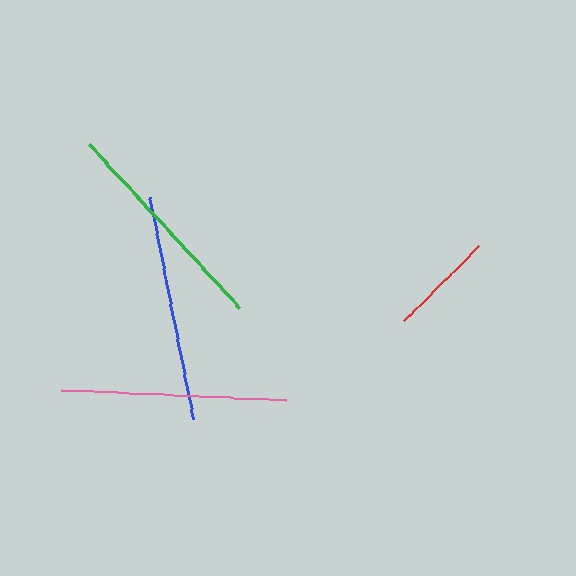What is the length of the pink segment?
The pink segment is approximately 226 pixels long.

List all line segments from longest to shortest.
From longest to shortest: blue, pink, green, red.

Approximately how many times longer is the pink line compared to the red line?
The pink line is approximately 2.1 times the length of the red line.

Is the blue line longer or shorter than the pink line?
The blue line is longer than the pink line.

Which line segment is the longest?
The blue line is the longest at approximately 226 pixels.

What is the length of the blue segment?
The blue segment is approximately 226 pixels long.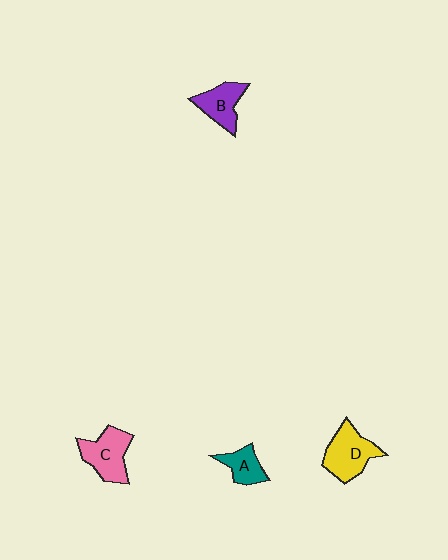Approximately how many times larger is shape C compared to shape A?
Approximately 1.6 times.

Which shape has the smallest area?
Shape A (teal).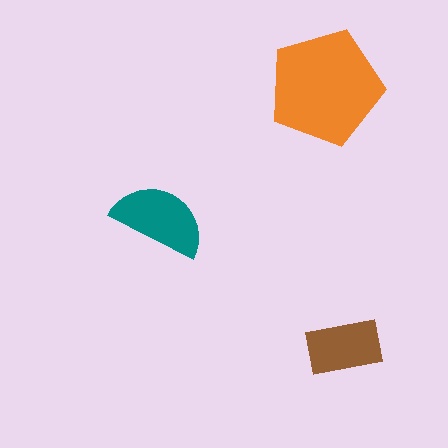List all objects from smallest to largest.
The brown rectangle, the teal semicircle, the orange pentagon.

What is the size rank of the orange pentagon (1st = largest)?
1st.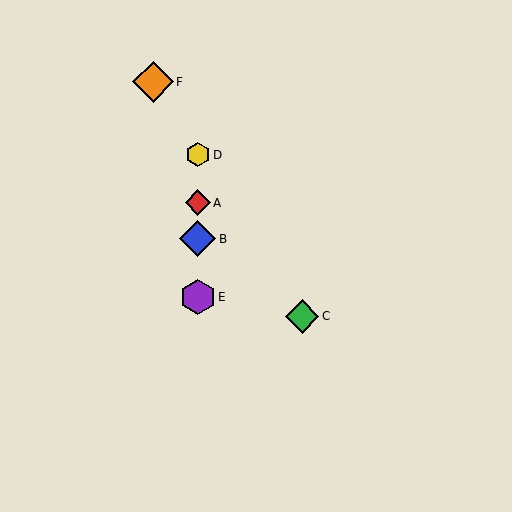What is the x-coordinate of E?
Object E is at x≈198.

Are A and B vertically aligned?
Yes, both are at x≈198.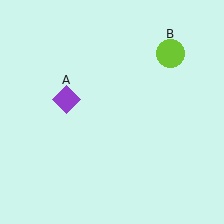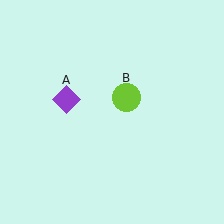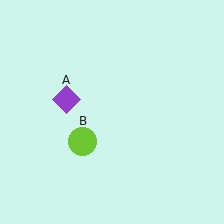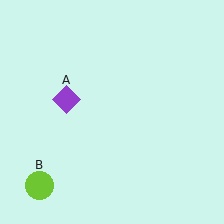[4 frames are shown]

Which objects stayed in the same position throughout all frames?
Purple diamond (object A) remained stationary.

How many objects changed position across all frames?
1 object changed position: lime circle (object B).